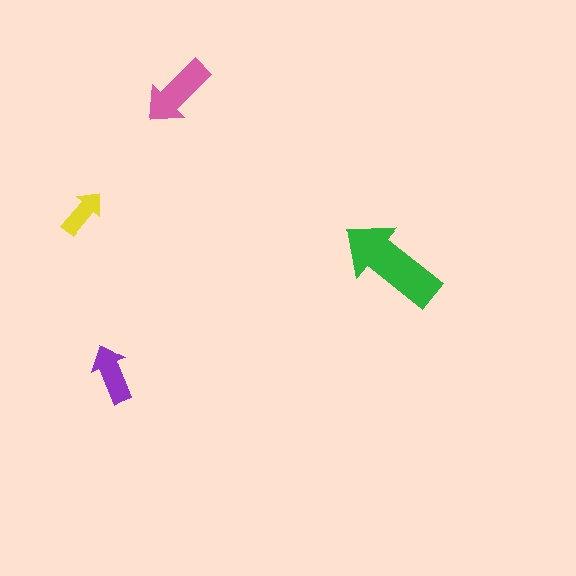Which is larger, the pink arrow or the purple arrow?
The pink one.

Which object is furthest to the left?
The yellow arrow is leftmost.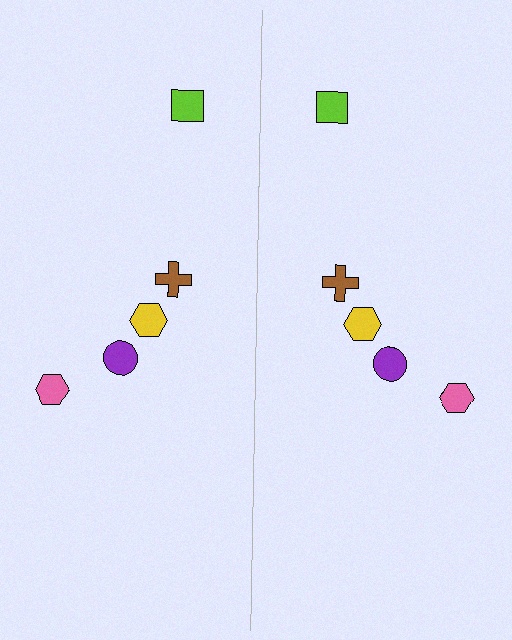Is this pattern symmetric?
Yes, this pattern has bilateral (reflection) symmetry.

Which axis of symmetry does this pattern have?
The pattern has a vertical axis of symmetry running through the center of the image.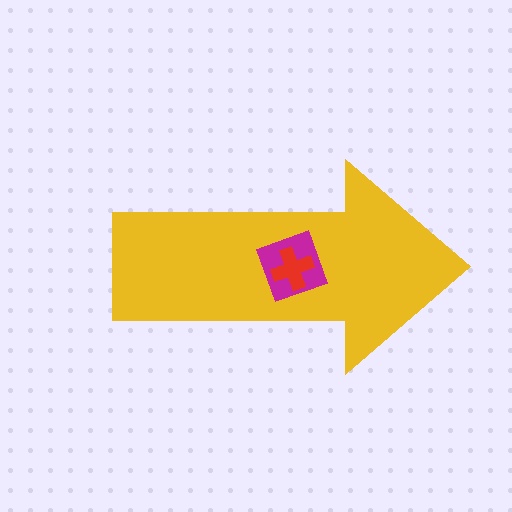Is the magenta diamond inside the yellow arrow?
Yes.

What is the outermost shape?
The yellow arrow.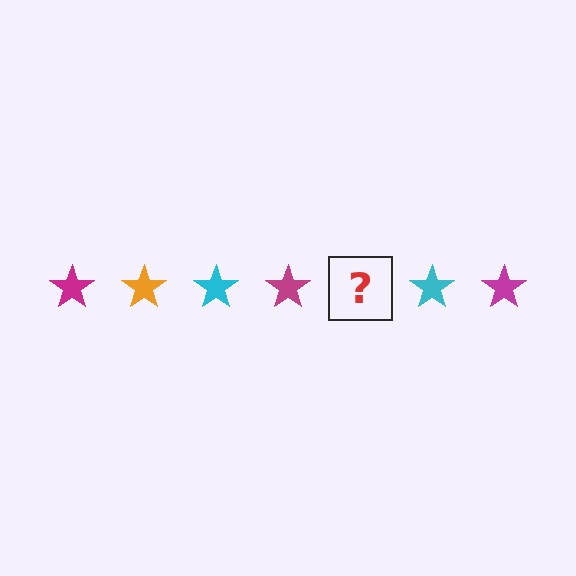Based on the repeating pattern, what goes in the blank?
The blank should be an orange star.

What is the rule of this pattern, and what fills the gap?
The rule is that the pattern cycles through magenta, orange, cyan stars. The gap should be filled with an orange star.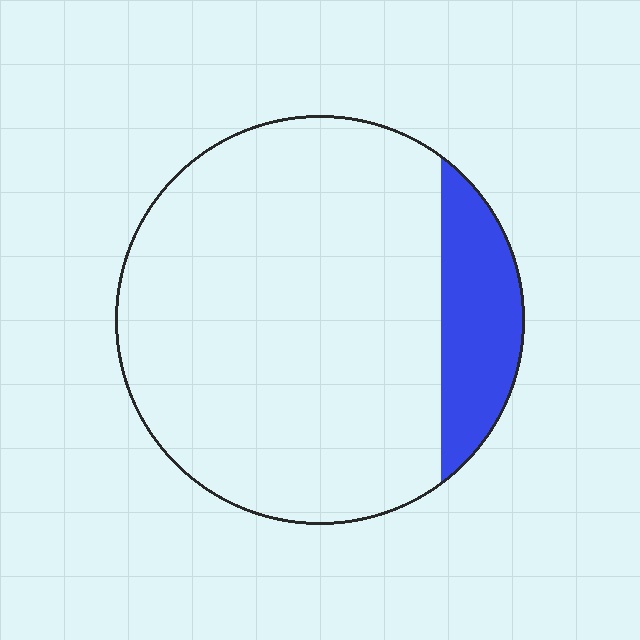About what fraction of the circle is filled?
About one sixth (1/6).